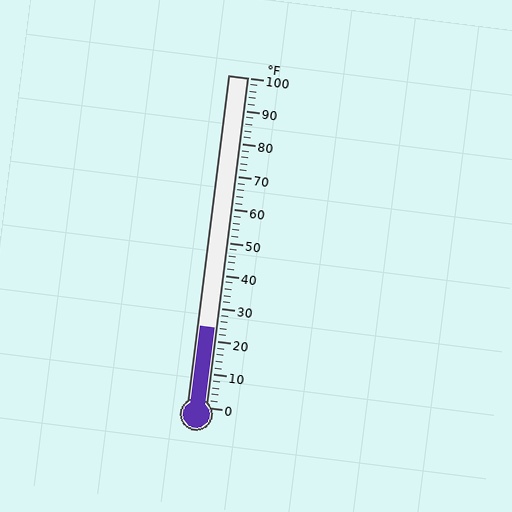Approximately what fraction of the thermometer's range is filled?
The thermometer is filled to approximately 25% of its range.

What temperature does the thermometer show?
The thermometer shows approximately 24°F.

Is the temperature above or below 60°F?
The temperature is below 60°F.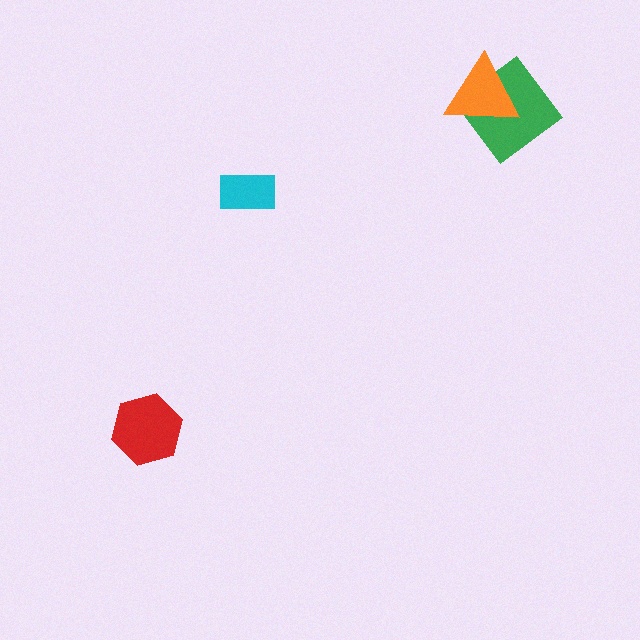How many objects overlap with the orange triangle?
1 object overlaps with the orange triangle.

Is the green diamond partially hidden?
Yes, it is partially covered by another shape.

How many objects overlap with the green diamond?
1 object overlaps with the green diamond.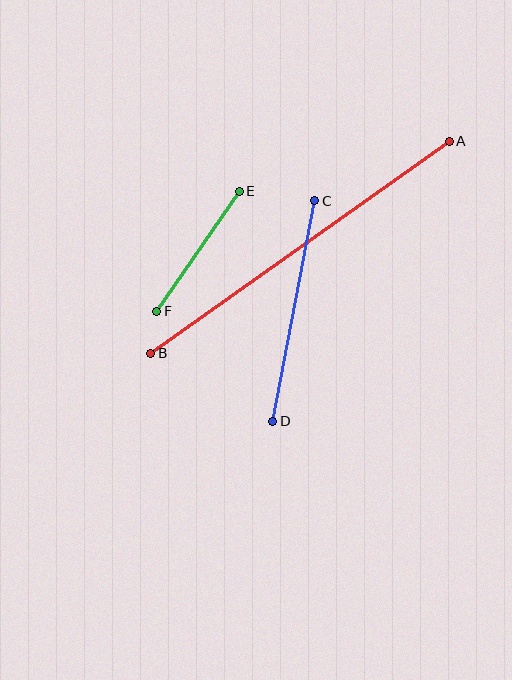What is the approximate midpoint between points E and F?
The midpoint is at approximately (198, 251) pixels.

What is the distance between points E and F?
The distance is approximately 146 pixels.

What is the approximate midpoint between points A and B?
The midpoint is at approximately (300, 247) pixels.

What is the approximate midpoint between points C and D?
The midpoint is at approximately (294, 311) pixels.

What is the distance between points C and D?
The distance is approximately 225 pixels.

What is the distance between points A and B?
The distance is approximately 366 pixels.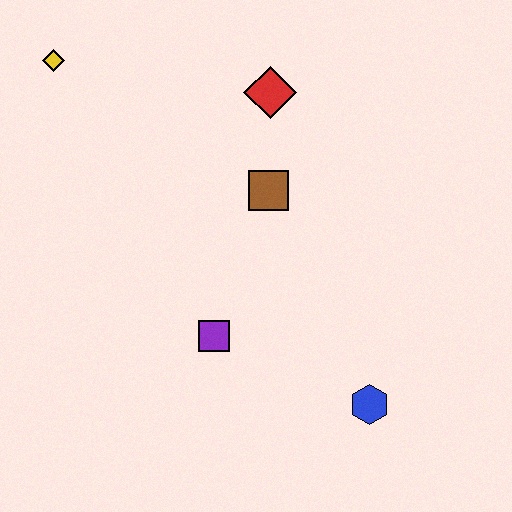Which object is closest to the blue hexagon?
The purple square is closest to the blue hexagon.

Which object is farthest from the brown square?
The yellow diamond is farthest from the brown square.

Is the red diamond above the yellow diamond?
No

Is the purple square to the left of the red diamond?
Yes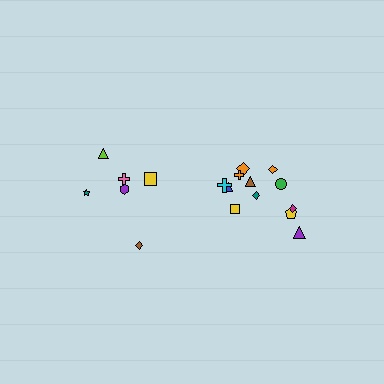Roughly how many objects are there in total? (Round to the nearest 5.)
Roughly 20 objects in total.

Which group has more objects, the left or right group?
The right group.